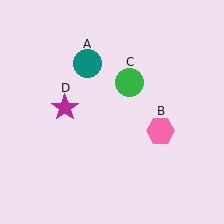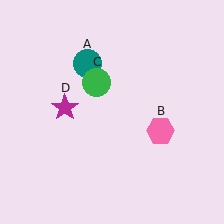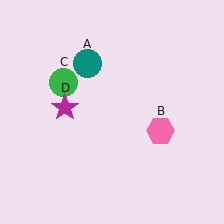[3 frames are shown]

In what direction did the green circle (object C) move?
The green circle (object C) moved left.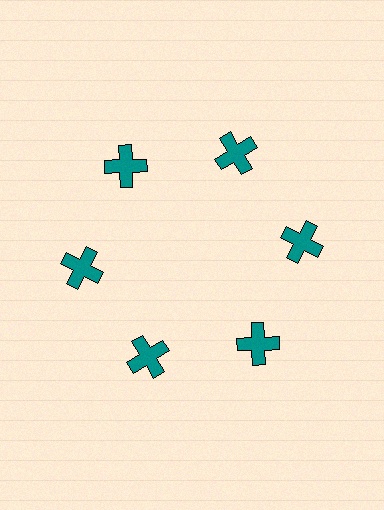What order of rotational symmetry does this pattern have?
This pattern has 6-fold rotational symmetry.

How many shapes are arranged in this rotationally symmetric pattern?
There are 6 shapes, arranged in 6 groups of 1.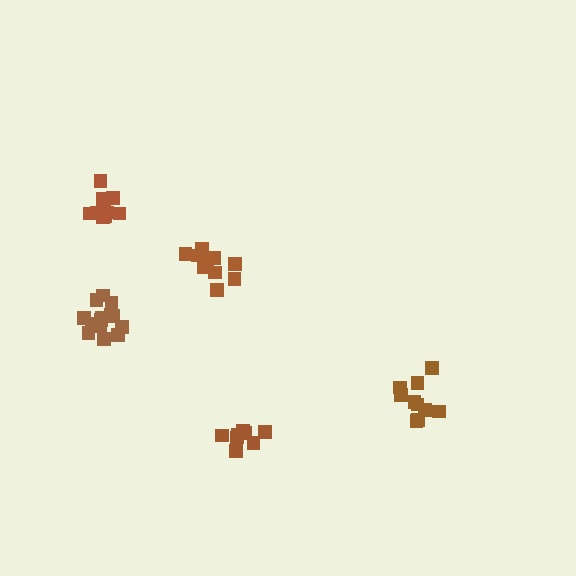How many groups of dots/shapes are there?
There are 5 groups.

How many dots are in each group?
Group 1: 14 dots, Group 2: 10 dots, Group 3: 8 dots, Group 4: 10 dots, Group 5: 10 dots (52 total).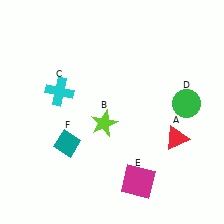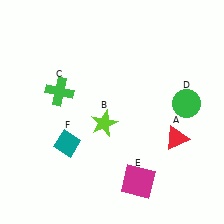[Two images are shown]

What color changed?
The cross (C) changed from cyan in Image 1 to green in Image 2.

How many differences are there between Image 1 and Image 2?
There is 1 difference between the two images.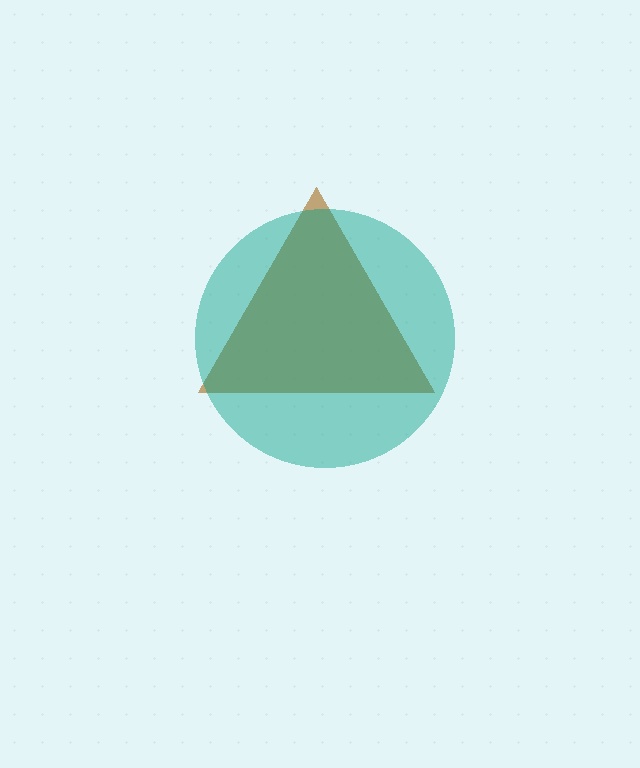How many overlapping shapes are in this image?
There are 2 overlapping shapes in the image.